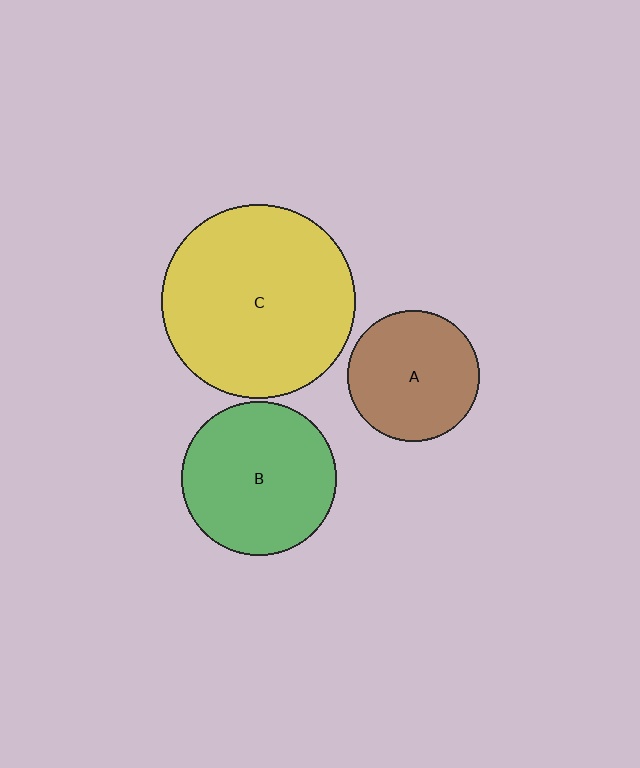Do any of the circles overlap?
No, none of the circles overlap.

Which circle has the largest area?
Circle C (yellow).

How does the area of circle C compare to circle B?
Approximately 1.6 times.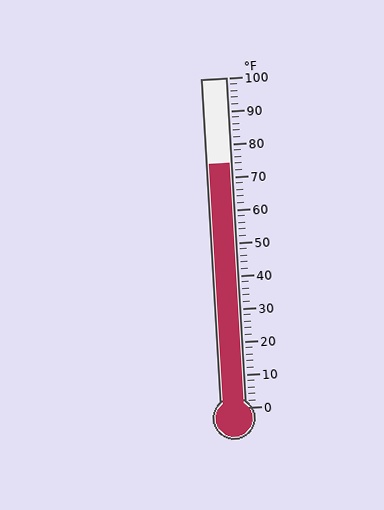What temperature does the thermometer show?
The thermometer shows approximately 74°F.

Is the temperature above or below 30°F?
The temperature is above 30°F.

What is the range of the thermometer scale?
The thermometer scale ranges from 0°F to 100°F.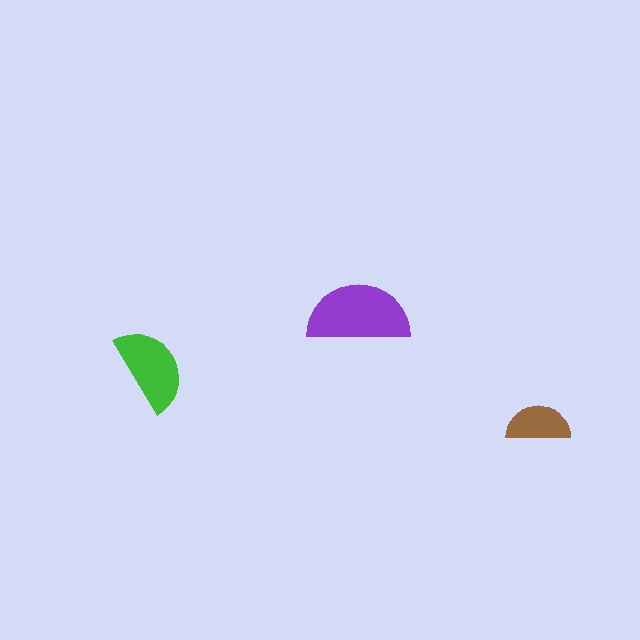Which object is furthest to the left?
The green semicircle is leftmost.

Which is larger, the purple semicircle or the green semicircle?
The purple one.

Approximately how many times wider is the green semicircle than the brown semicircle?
About 1.5 times wider.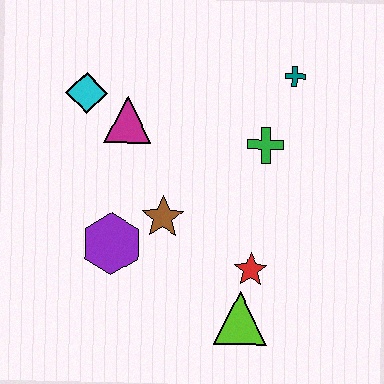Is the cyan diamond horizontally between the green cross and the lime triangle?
No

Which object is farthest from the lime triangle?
The cyan diamond is farthest from the lime triangle.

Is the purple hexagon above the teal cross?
No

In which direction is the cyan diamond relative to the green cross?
The cyan diamond is to the left of the green cross.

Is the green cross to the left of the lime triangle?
No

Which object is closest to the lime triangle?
The red star is closest to the lime triangle.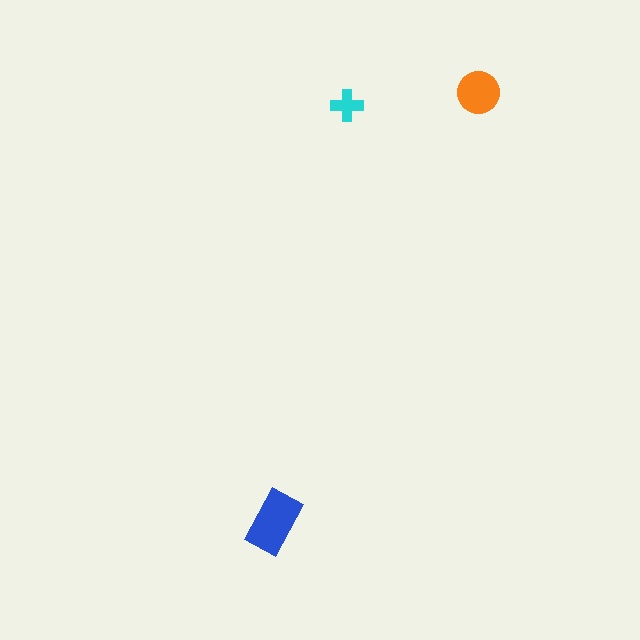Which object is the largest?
The blue rectangle.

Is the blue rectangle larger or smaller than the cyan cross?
Larger.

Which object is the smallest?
The cyan cross.